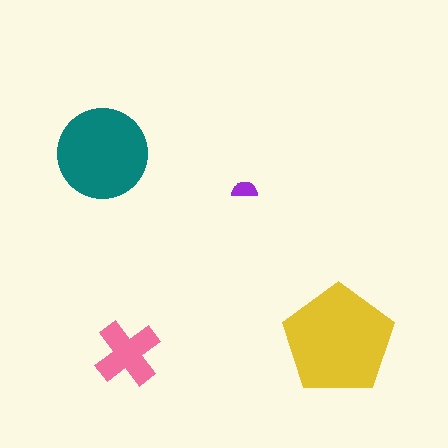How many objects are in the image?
There are 4 objects in the image.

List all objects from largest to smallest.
The yellow pentagon, the teal circle, the pink cross, the purple semicircle.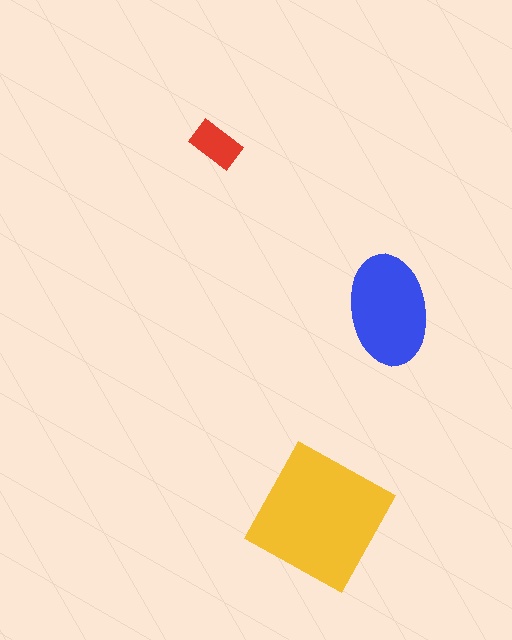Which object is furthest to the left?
The red rectangle is leftmost.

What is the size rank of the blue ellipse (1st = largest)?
2nd.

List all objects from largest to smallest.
The yellow square, the blue ellipse, the red rectangle.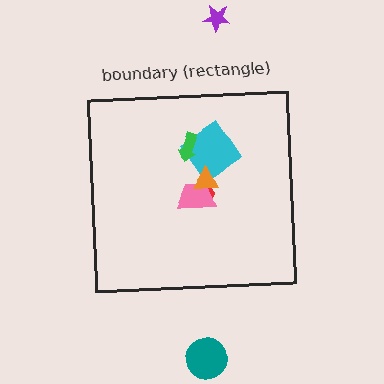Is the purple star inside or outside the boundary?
Outside.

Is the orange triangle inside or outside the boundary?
Inside.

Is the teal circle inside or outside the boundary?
Outside.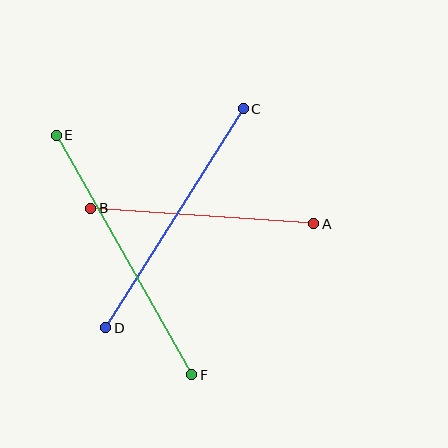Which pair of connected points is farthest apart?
Points E and F are farthest apart.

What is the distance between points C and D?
The distance is approximately 258 pixels.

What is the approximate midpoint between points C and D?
The midpoint is at approximately (175, 218) pixels.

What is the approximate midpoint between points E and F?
The midpoint is at approximately (124, 255) pixels.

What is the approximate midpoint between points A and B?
The midpoint is at approximately (202, 216) pixels.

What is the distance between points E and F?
The distance is approximately 275 pixels.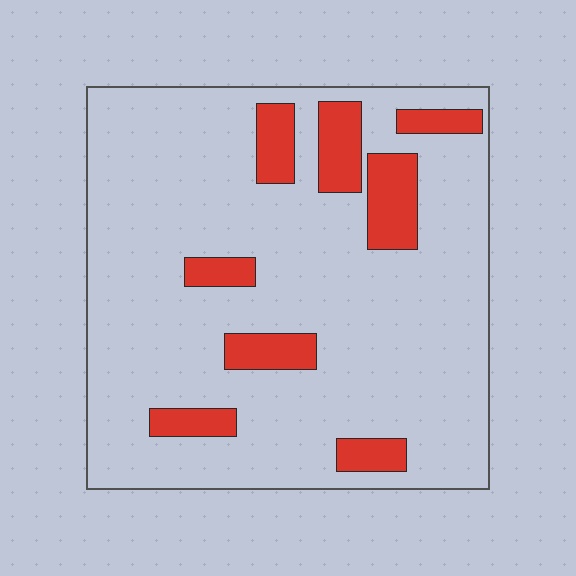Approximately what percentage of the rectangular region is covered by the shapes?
Approximately 15%.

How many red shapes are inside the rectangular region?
8.